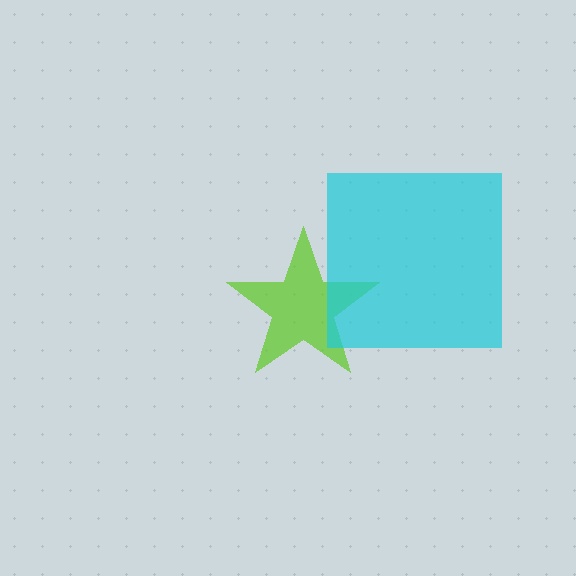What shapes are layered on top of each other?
The layered shapes are: a lime star, a cyan square.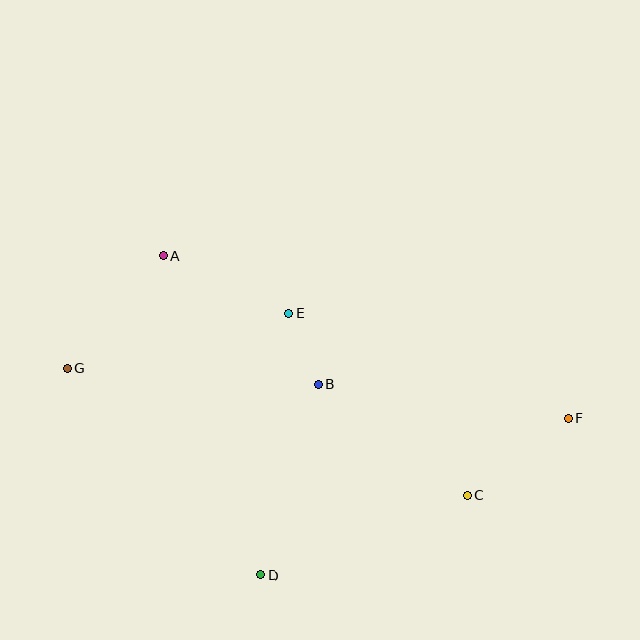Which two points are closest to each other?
Points B and E are closest to each other.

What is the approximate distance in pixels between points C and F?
The distance between C and F is approximately 127 pixels.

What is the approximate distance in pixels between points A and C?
The distance between A and C is approximately 387 pixels.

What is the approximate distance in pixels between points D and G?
The distance between D and G is approximately 283 pixels.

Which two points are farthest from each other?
Points F and G are farthest from each other.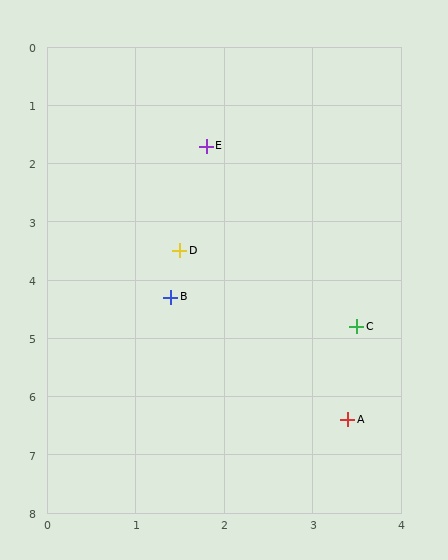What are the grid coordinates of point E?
Point E is at approximately (1.8, 1.7).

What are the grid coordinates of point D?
Point D is at approximately (1.5, 3.5).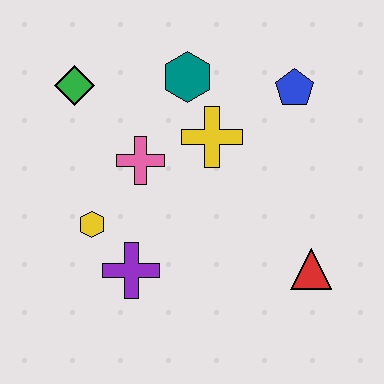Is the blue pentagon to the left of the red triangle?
Yes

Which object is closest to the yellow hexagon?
The purple cross is closest to the yellow hexagon.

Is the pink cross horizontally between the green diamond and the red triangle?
Yes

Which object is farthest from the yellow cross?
The red triangle is farthest from the yellow cross.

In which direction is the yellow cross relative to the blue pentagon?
The yellow cross is to the left of the blue pentagon.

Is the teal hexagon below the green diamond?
No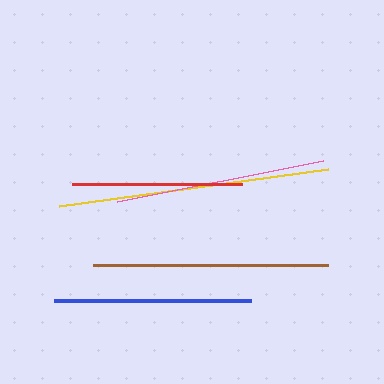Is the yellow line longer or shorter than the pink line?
The yellow line is longer than the pink line.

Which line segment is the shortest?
The red line is the shortest at approximately 170 pixels.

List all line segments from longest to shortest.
From longest to shortest: yellow, brown, pink, blue, red.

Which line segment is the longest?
The yellow line is the longest at approximately 272 pixels.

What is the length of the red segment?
The red segment is approximately 170 pixels long.